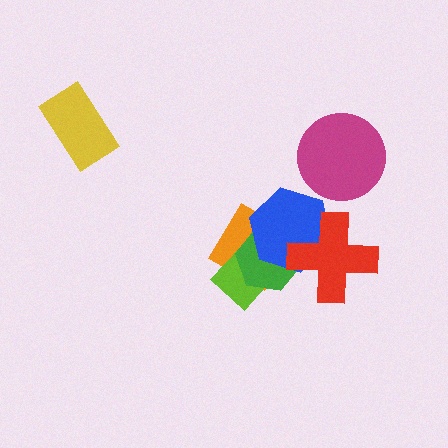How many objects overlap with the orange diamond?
3 objects overlap with the orange diamond.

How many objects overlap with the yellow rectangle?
0 objects overlap with the yellow rectangle.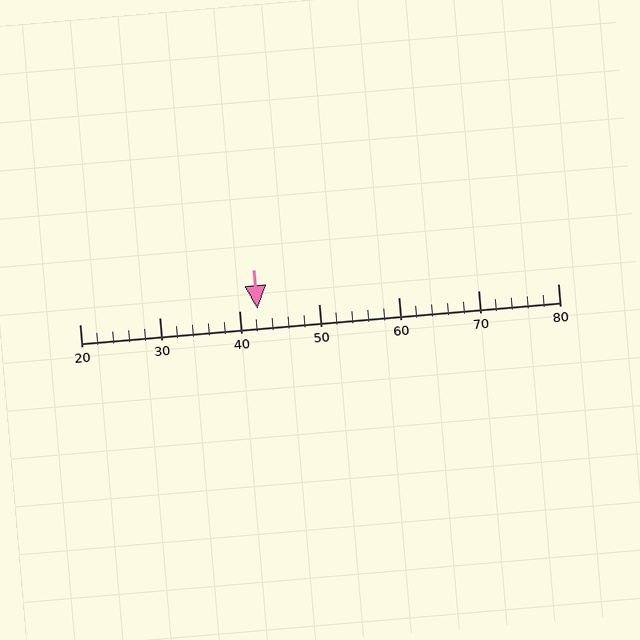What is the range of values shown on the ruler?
The ruler shows values from 20 to 80.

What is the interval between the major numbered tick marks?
The major tick marks are spaced 10 units apart.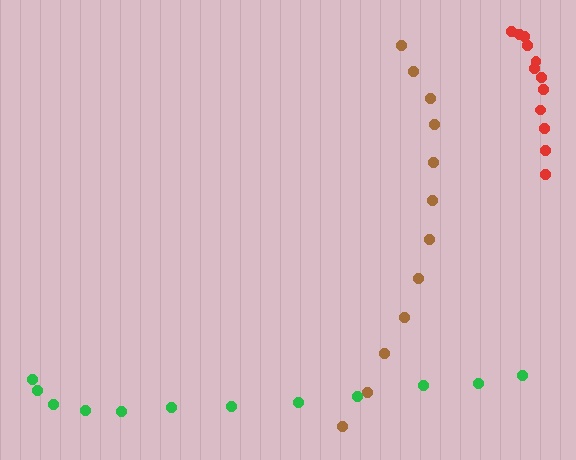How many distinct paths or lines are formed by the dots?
There are 3 distinct paths.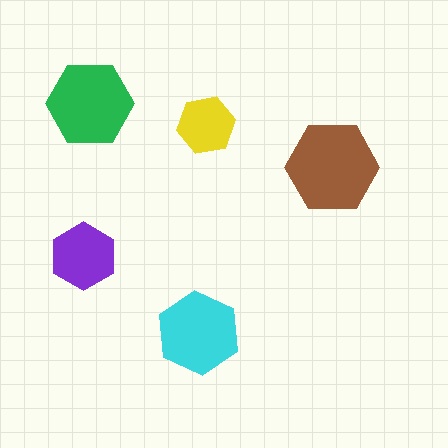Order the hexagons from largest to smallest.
the brown one, the green one, the cyan one, the purple one, the yellow one.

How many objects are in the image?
There are 5 objects in the image.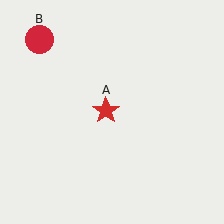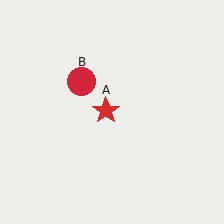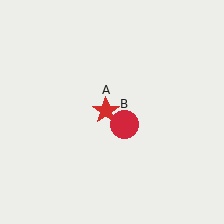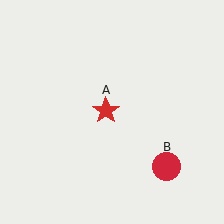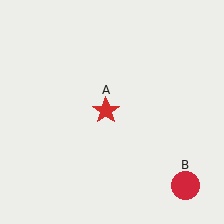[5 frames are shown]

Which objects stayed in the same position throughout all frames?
Red star (object A) remained stationary.